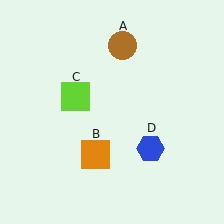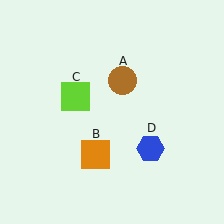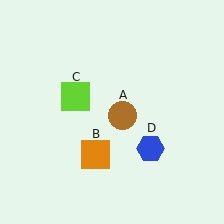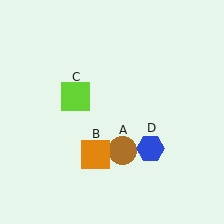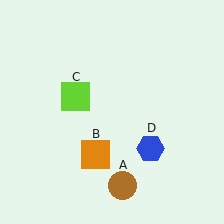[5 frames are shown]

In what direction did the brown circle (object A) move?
The brown circle (object A) moved down.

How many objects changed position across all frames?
1 object changed position: brown circle (object A).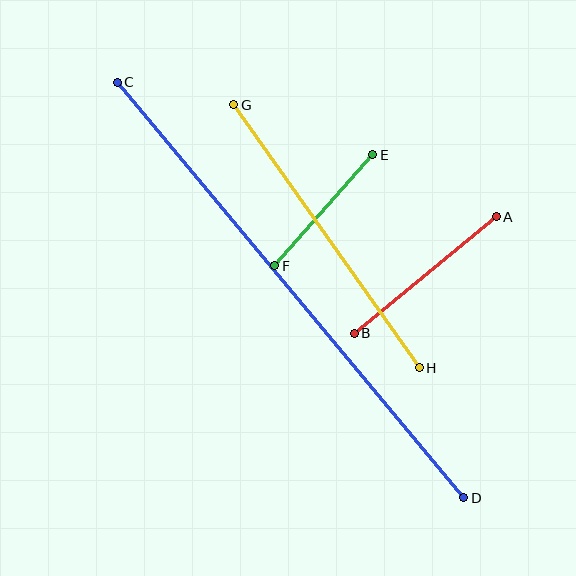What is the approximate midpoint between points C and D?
The midpoint is at approximately (290, 290) pixels.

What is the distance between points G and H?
The distance is approximately 322 pixels.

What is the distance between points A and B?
The distance is approximately 184 pixels.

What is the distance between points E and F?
The distance is approximately 148 pixels.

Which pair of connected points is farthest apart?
Points C and D are farthest apart.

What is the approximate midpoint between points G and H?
The midpoint is at approximately (326, 236) pixels.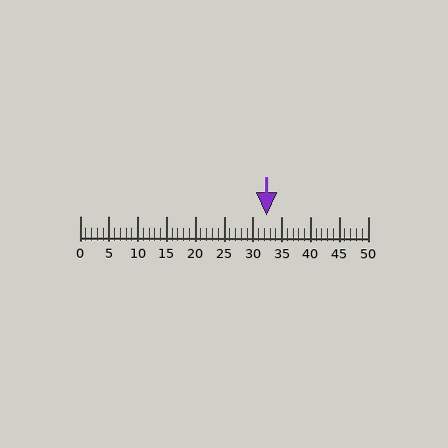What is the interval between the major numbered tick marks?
The major tick marks are spaced 5 units apart.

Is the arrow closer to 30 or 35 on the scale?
The arrow is closer to 30.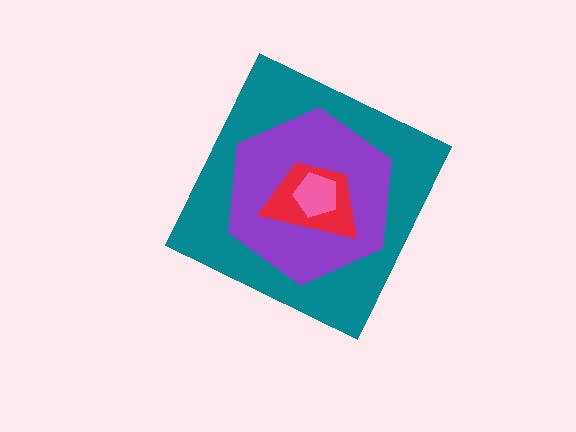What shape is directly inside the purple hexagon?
The red trapezoid.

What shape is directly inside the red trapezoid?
The pink pentagon.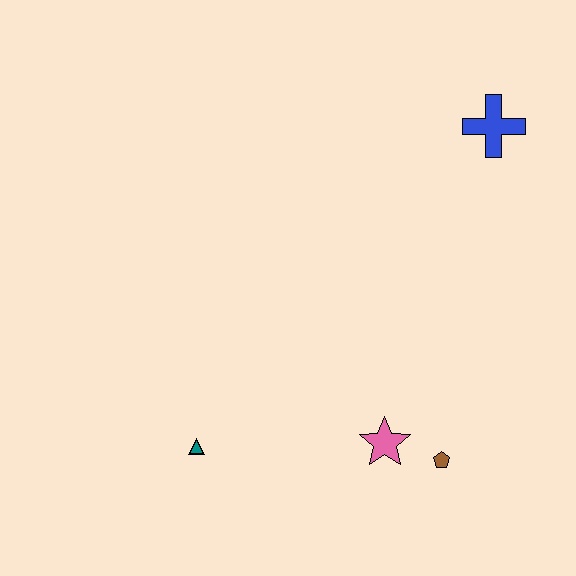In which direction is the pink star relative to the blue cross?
The pink star is below the blue cross.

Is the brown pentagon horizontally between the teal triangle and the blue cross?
Yes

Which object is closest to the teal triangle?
The pink star is closest to the teal triangle.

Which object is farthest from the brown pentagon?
The blue cross is farthest from the brown pentagon.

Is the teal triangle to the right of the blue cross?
No